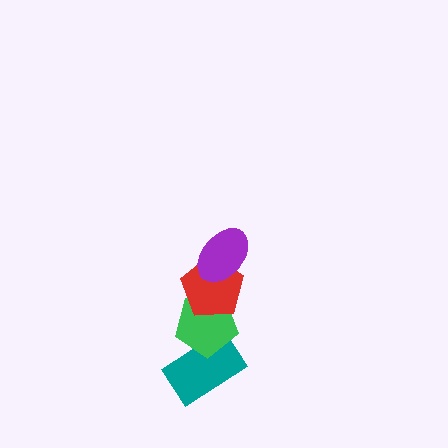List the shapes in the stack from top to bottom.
From top to bottom: the purple ellipse, the red pentagon, the green pentagon, the teal rectangle.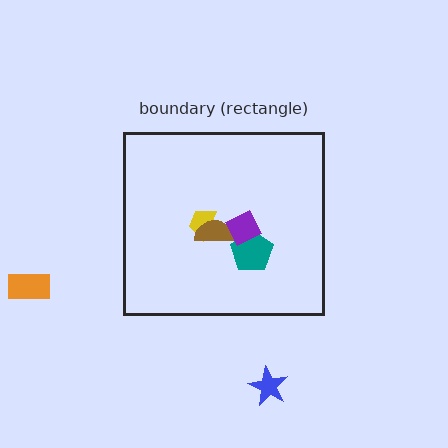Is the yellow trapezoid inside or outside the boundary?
Inside.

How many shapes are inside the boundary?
4 inside, 2 outside.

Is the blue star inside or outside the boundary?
Outside.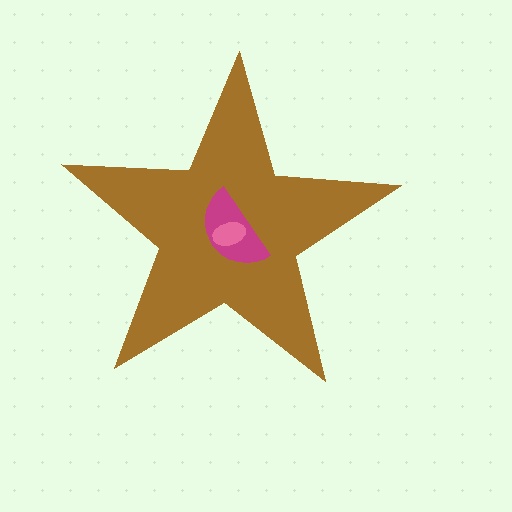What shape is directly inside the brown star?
The magenta semicircle.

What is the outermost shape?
The brown star.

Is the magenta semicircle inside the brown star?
Yes.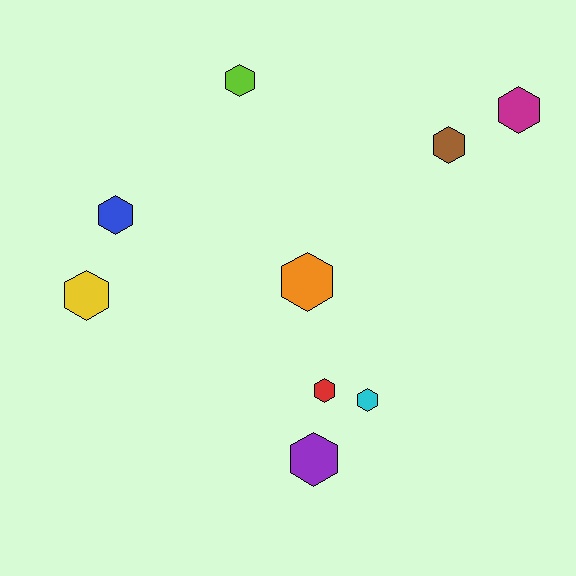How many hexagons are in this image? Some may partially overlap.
There are 9 hexagons.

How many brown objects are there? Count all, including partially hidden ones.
There is 1 brown object.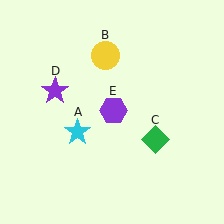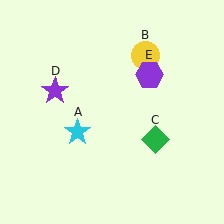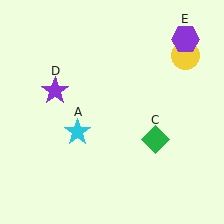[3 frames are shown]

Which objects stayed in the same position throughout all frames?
Cyan star (object A) and green diamond (object C) and purple star (object D) remained stationary.